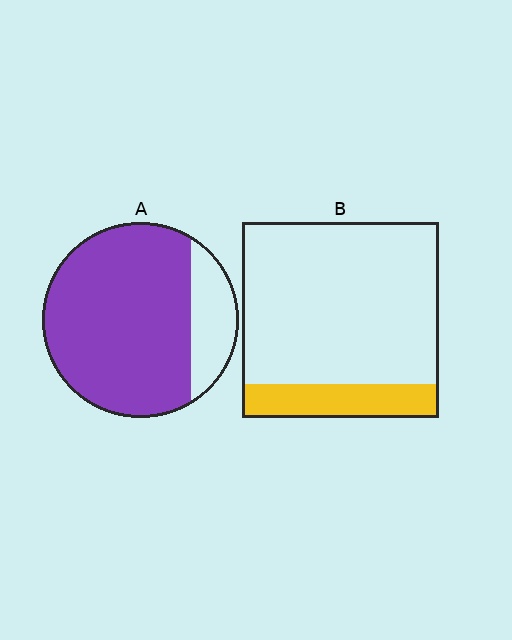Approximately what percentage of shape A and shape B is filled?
A is approximately 80% and B is approximately 15%.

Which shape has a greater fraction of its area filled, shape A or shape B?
Shape A.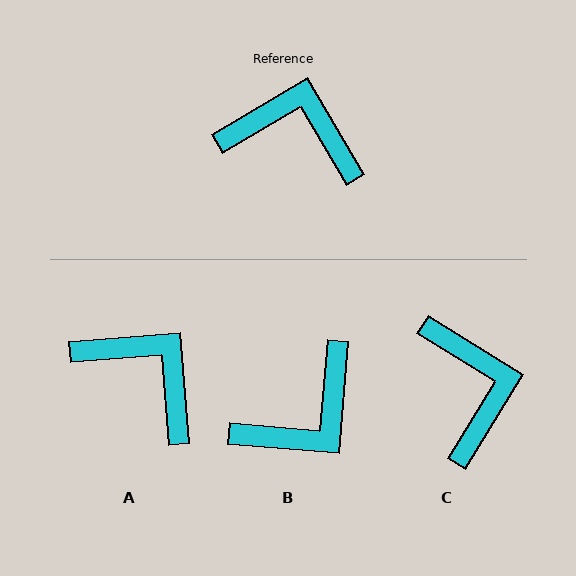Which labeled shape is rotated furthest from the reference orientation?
B, about 125 degrees away.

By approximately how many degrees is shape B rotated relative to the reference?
Approximately 125 degrees clockwise.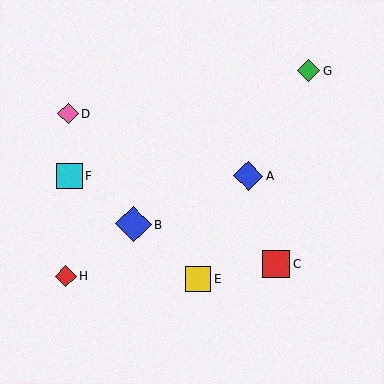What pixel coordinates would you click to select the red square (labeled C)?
Click at (276, 264) to select the red square C.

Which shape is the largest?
The blue diamond (labeled B) is the largest.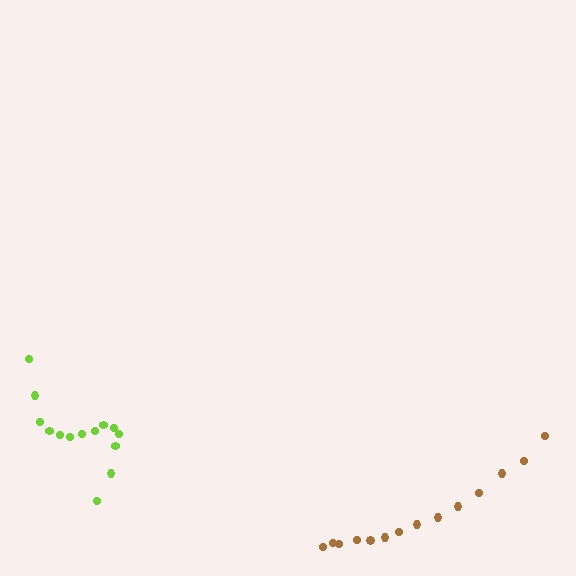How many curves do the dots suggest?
There are 2 distinct paths.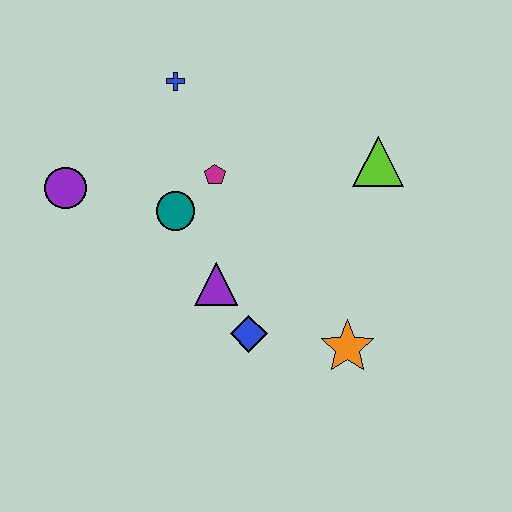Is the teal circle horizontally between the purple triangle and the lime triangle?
No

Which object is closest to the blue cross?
The magenta pentagon is closest to the blue cross.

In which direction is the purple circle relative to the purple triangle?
The purple circle is to the left of the purple triangle.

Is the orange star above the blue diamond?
No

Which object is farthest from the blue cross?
The orange star is farthest from the blue cross.